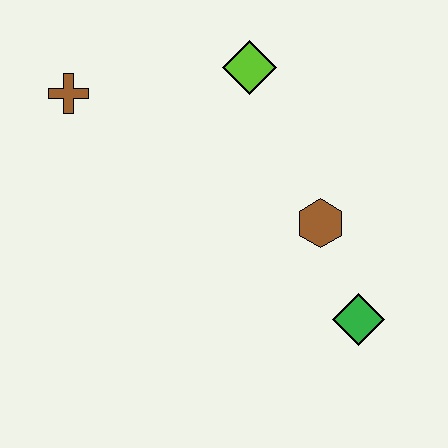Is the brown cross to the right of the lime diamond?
No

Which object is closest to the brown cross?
The lime diamond is closest to the brown cross.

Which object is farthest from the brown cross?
The green diamond is farthest from the brown cross.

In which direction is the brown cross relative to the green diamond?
The brown cross is to the left of the green diamond.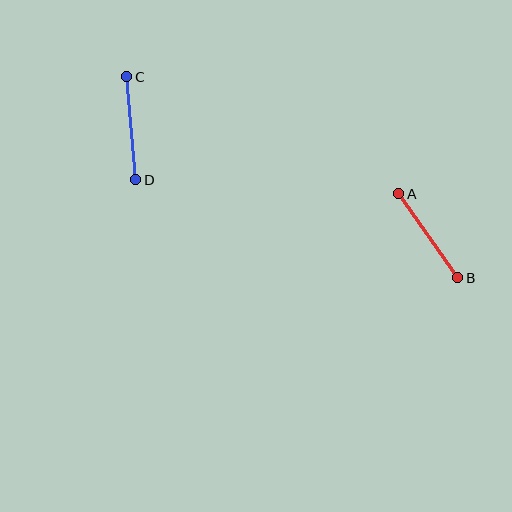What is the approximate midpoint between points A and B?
The midpoint is at approximately (428, 236) pixels.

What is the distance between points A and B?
The distance is approximately 103 pixels.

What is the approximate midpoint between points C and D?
The midpoint is at approximately (131, 128) pixels.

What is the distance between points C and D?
The distance is approximately 103 pixels.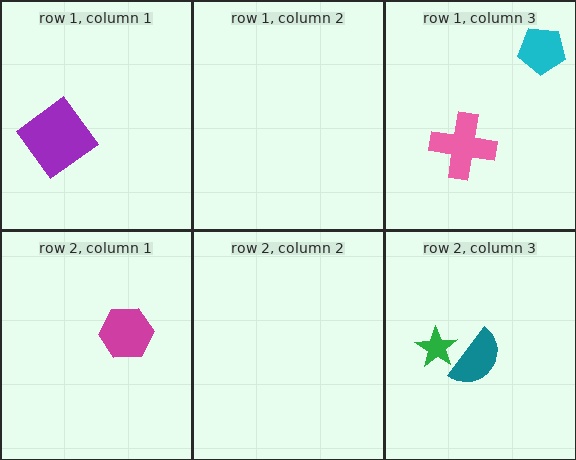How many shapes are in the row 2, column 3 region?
2.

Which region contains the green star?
The row 2, column 3 region.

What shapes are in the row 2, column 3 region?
The green star, the teal semicircle.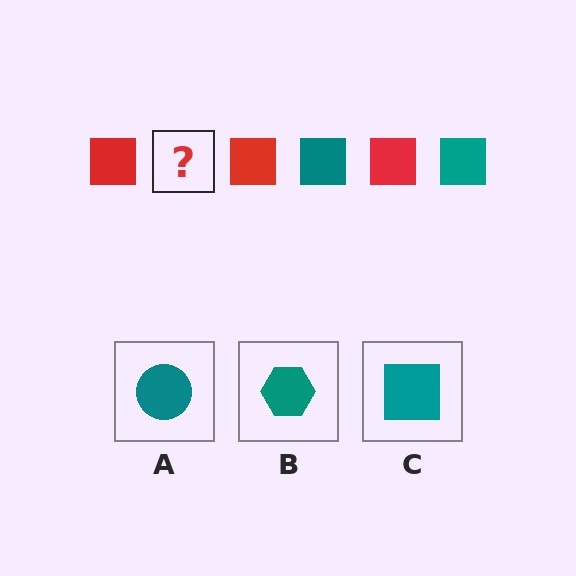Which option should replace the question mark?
Option C.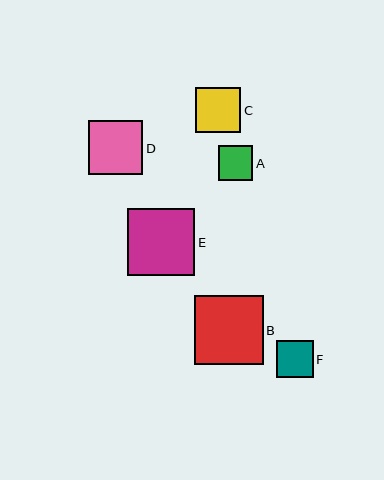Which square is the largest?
Square B is the largest with a size of approximately 69 pixels.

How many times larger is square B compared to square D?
Square B is approximately 1.3 times the size of square D.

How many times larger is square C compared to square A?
Square C is approximately 1.3 times the size of square A.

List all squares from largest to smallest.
From largest to smallest: B, E, D, C, F, A.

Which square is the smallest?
Square A is the smallest with a size of approximately 35 pixels.